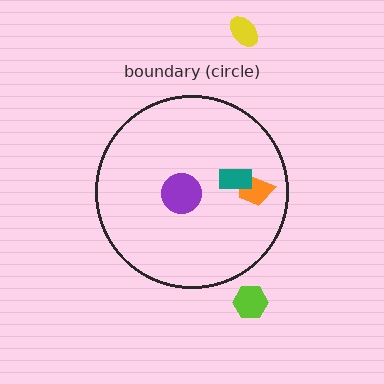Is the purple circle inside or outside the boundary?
Inside.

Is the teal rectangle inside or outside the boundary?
Inside.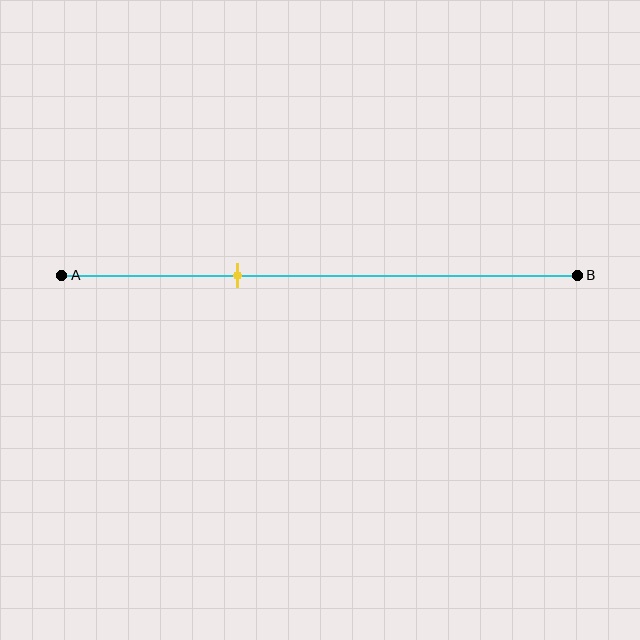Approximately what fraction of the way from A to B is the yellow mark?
The yellow mark is approximately 35% of the way from A to B.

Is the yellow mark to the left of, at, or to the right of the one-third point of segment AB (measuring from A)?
The yellow mark is approximately at the one-third point of segment AB.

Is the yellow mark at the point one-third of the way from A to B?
Yes, the mark is approximately at the one-third point.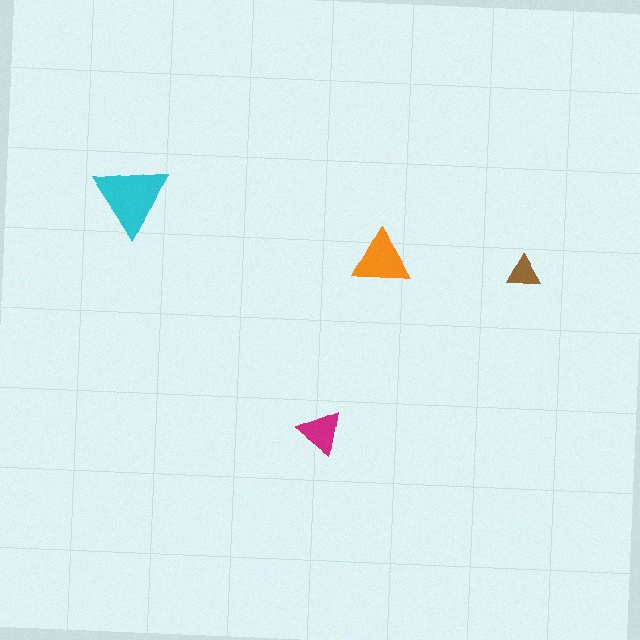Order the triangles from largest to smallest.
the cyan one, the orange one, the magenta one, the brown one.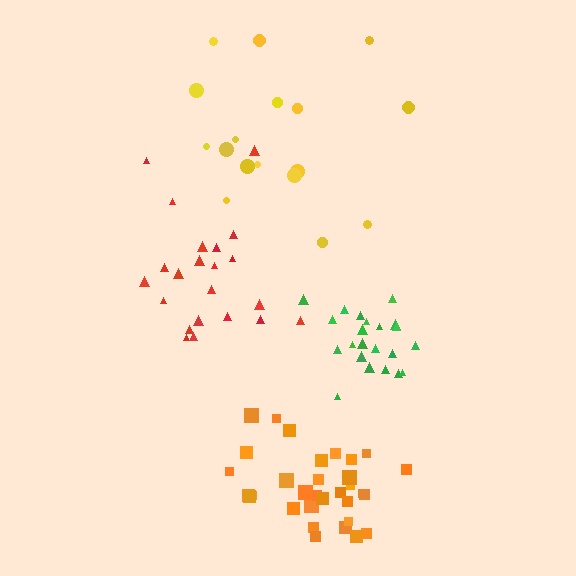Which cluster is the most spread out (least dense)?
Yellow.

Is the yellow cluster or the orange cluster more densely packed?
Orange.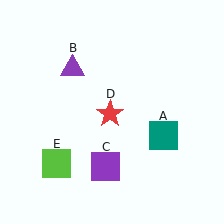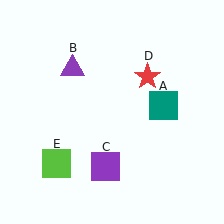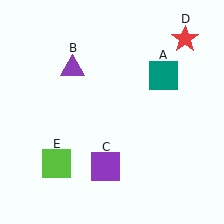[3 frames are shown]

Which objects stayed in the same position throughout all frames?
Purple triangle (object B) and purple square (object C) and lime square (object E) remained stationary.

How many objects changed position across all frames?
2 objects changed position: teal square (object A), red star (object D).